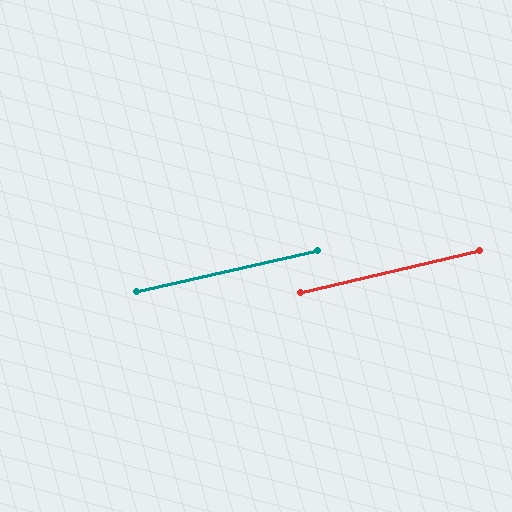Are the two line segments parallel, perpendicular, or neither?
Parallel — their directions differ by only 0.4°.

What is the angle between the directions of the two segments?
Approximately 0 degrees.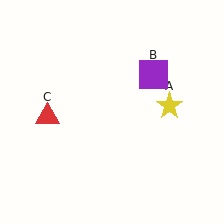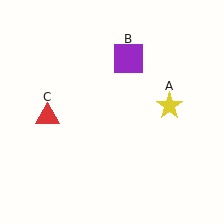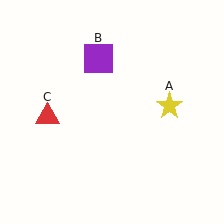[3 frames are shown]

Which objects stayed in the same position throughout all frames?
Yellow star (object A) and red triangle (object C) remained stationary.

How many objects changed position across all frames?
1 object changed position: purple square (object B).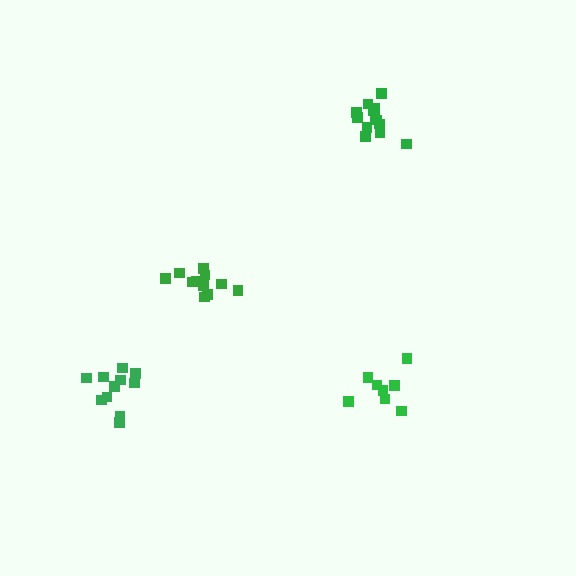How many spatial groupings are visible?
There are 4 spatial groupings.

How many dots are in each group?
Group 1: 11 dots, Group 2: 13 dots, Group 3: 11 dots, Group 4: 8 dots (43 total).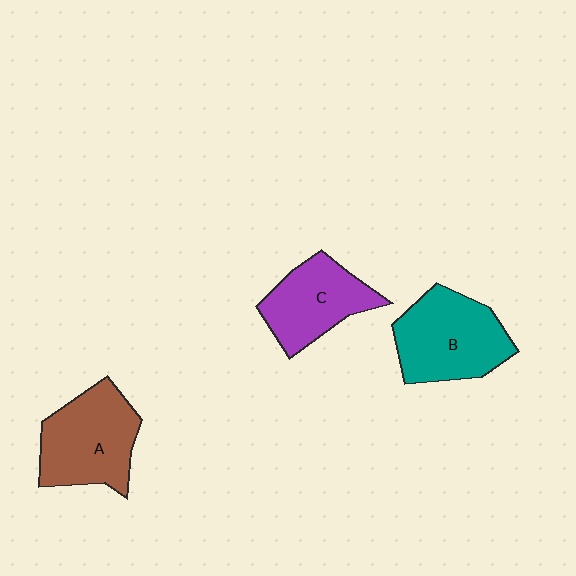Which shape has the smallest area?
Shape C (purple).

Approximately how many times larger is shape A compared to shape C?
Approximately 1.2 times.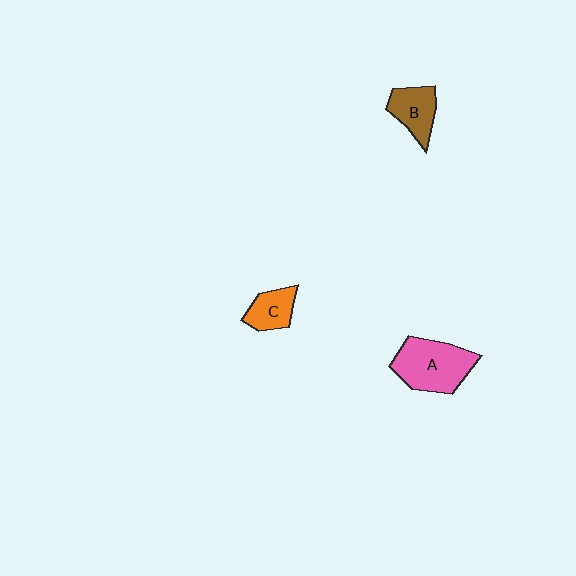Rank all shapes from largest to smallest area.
From largest to smallest: A (pink), B (brown), C (orange).